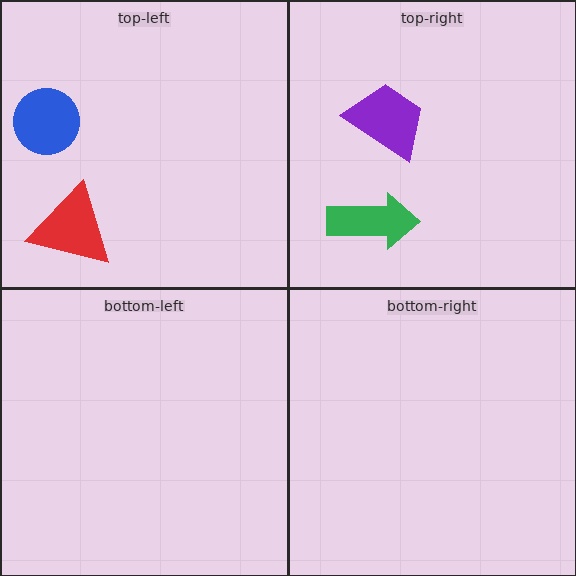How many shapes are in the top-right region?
2.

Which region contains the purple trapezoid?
The top-right region.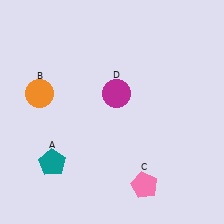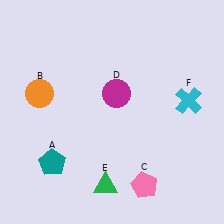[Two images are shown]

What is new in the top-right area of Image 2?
A cyan cross (F) was added in the top-right area of Image 2.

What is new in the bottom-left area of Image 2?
A green triangle (E) was added in the bottom-left area of Image 2.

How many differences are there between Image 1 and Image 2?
There are 2 differences between the two images.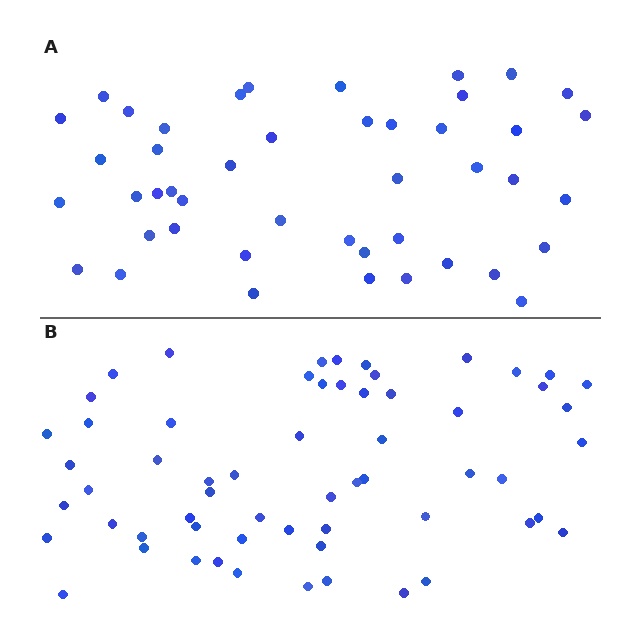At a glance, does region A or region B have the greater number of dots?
Region B (the bottom region) has more dots.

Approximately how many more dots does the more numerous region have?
Region B has approximately 15 more dots than region A.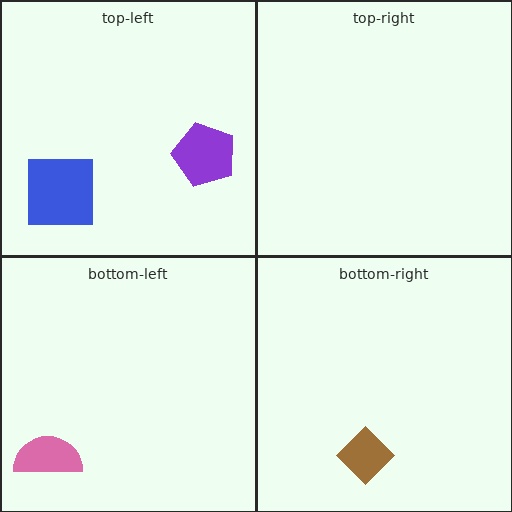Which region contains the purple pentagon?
The top-left region.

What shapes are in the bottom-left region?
The pink semicircle.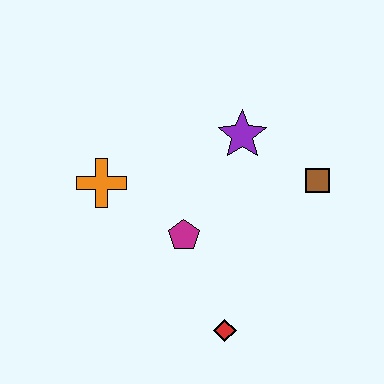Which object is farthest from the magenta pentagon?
The brown square is farthest from the magenta pentagon.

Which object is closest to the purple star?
The brown square is closest to the purple star.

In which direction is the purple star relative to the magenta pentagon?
The purple star is above the magenta pentagon.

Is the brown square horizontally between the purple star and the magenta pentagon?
No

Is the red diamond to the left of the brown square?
Yes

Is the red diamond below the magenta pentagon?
Yes